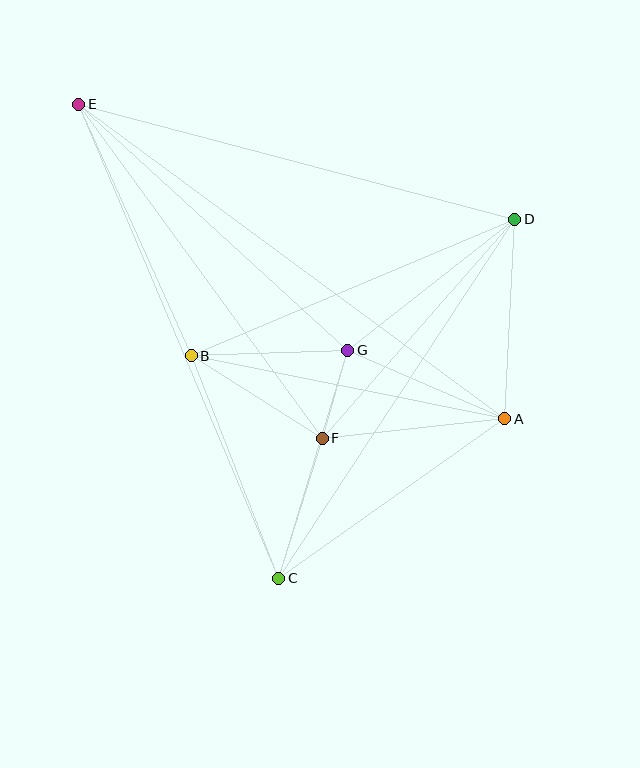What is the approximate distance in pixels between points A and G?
The distance between A and G is approximately 171 pixels.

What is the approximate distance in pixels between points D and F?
The distance between D and F is approximately 292 pixels.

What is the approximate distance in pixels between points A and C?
The distance between A and C is approximately 277 pixels.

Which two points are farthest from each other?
Points A and E are farthest from each other.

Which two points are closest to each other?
Points F and G are closest to each other.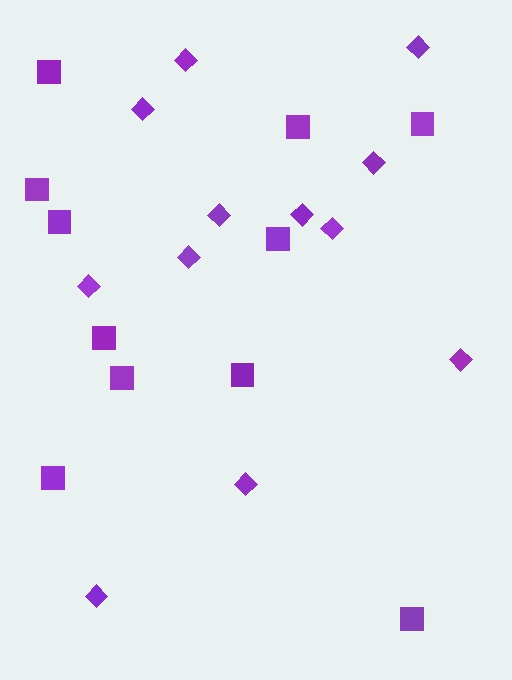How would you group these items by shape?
There are 2 groups: one group of diamonds (12) and one group of squares (11).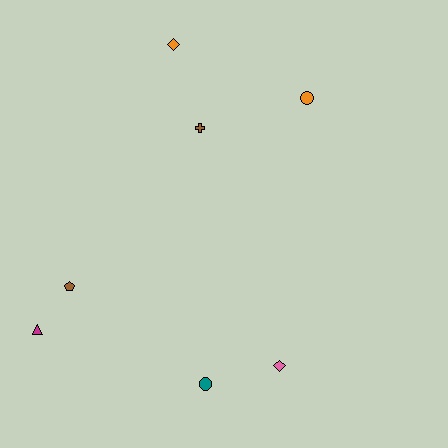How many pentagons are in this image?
There is 1 pentagon.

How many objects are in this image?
There are 7 objects.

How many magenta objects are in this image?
There is 1 magenta object.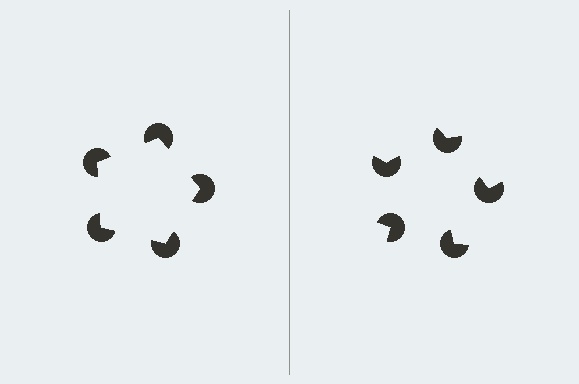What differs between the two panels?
The pac-man discs are positioned identically on both sides; only the wedge orientations differ. On the left they align to a pentagon; on the right they are misaligned.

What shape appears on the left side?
An illusory pentagon.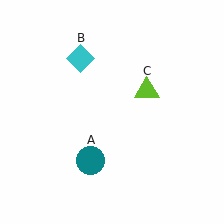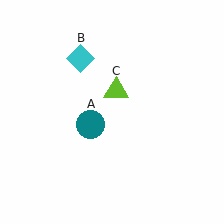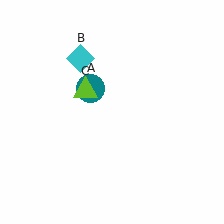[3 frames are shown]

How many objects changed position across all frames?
2 objects changed position: teal circle (object A), lime triangle (object C).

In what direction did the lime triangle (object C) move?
The lime triangle (object C) moved left.